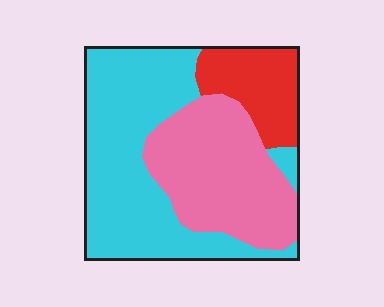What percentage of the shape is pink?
Pink takes up about one third (1/3) of the shape.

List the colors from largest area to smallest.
From largest to smallest: cyan, pink, red.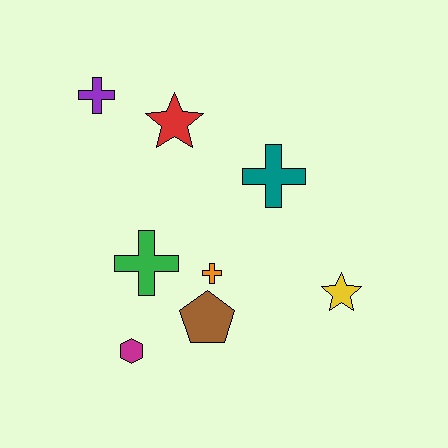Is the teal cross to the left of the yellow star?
Yes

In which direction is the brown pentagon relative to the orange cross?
The brown pentagon is below the orange cross.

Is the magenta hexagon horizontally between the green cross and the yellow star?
No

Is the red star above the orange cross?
Yes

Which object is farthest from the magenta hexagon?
The purple cross is farthest from the magenta hexagon.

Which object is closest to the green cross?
The orange cross is closest to the green cross.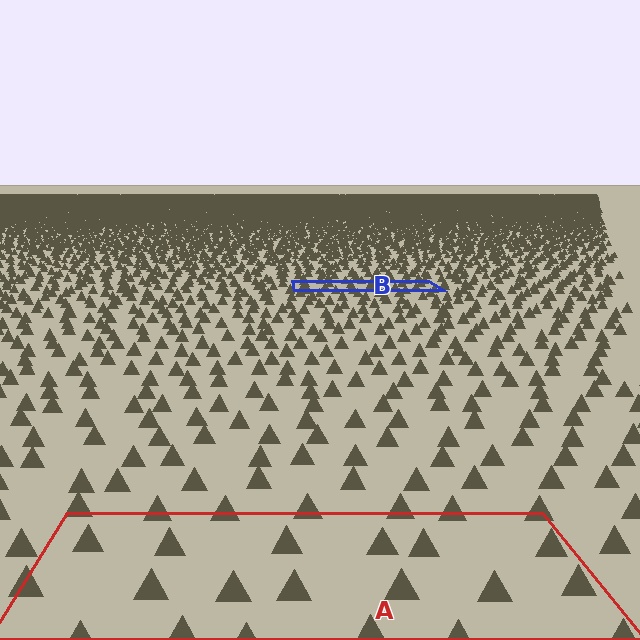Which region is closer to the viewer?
Region A is closer. The texture elements there are larger and more spread out.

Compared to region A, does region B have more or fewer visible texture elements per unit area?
Region B has more texture elements per unit area — they are packed more densely because it is farther away.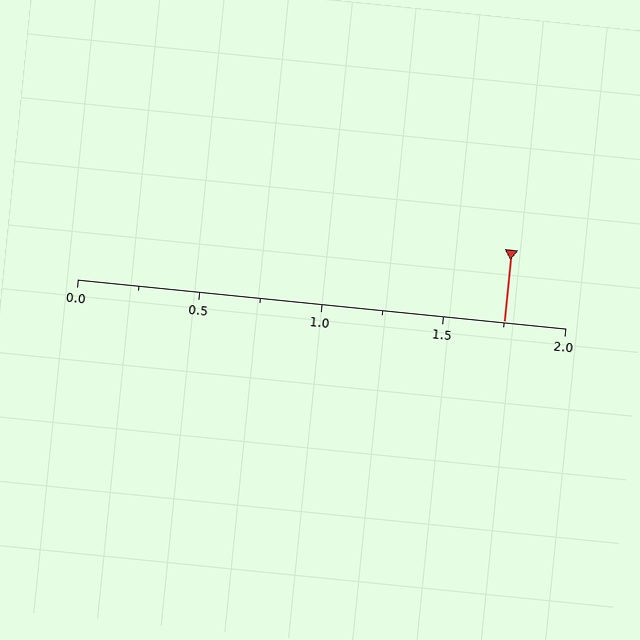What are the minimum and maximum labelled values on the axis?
The axis runs from 0.0 to 2.0.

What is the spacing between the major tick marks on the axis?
The major ticks are spaced 0.5 apart.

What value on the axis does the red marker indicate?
The marker indicates approximately 1.75.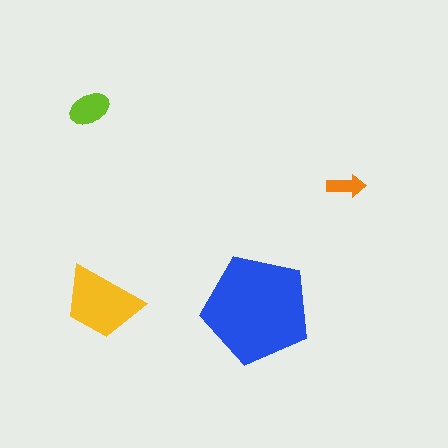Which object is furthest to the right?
The orange arrow is rightmost.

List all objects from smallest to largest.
The orange arrow, the lime ellipse, the yellow trapezoid, the blue pentagon.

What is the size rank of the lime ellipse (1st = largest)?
3rd.